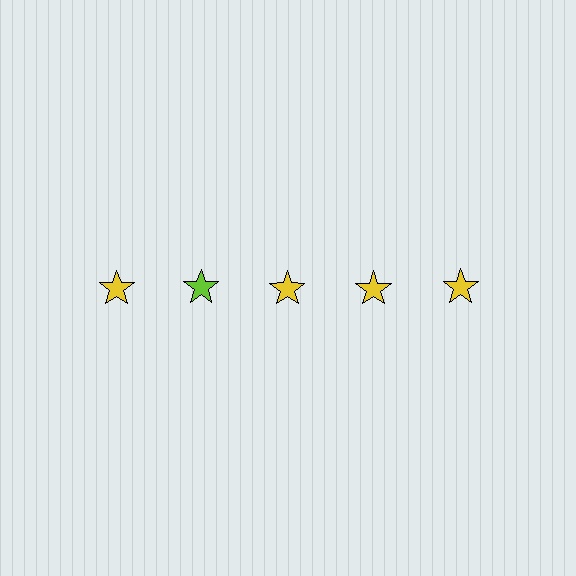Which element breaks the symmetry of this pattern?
The lime star in the top row, second from left column breaks the symmetry. All other shapes are yellow stars.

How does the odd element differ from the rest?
It has a different color: lime instead of yellow.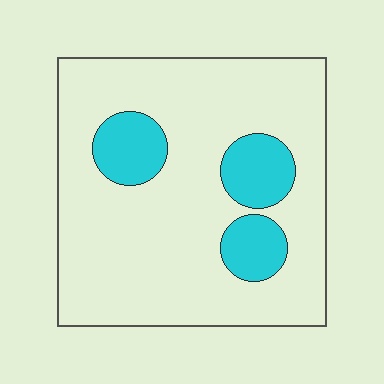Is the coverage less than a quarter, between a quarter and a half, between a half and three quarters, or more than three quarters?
Less than a quarter.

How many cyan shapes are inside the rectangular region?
3.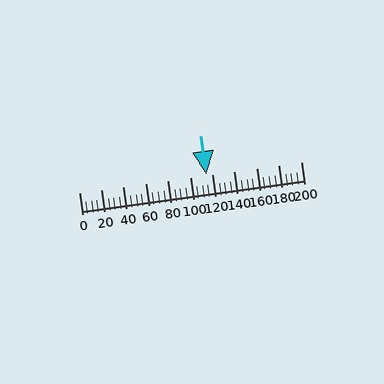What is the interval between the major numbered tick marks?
The major tick marks are spaced 20 units apart.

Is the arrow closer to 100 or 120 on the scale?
The arrow is closer to 120.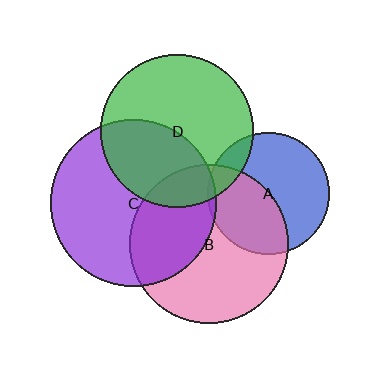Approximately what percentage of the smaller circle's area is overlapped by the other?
Approximately 5%.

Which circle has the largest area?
Circle C (purple).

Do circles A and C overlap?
Yes.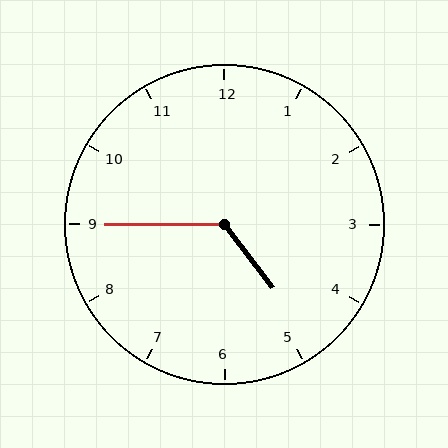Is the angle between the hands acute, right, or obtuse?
It is obtuse.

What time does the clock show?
4:45.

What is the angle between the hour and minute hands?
Approximately 128 degrees.